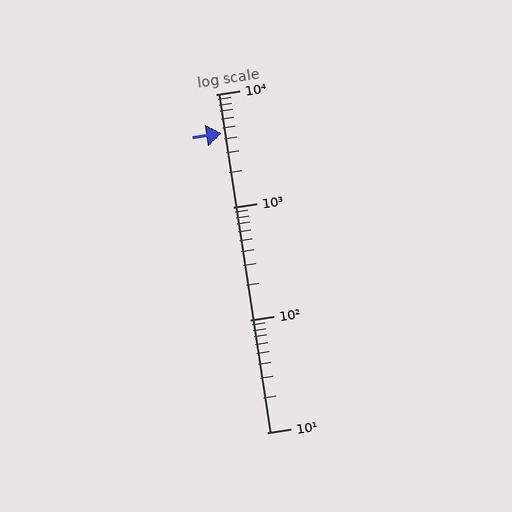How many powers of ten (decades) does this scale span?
The scale spans 3 decades, from 10 to 10000.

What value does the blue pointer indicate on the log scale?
The pointer indicates approximately 4500.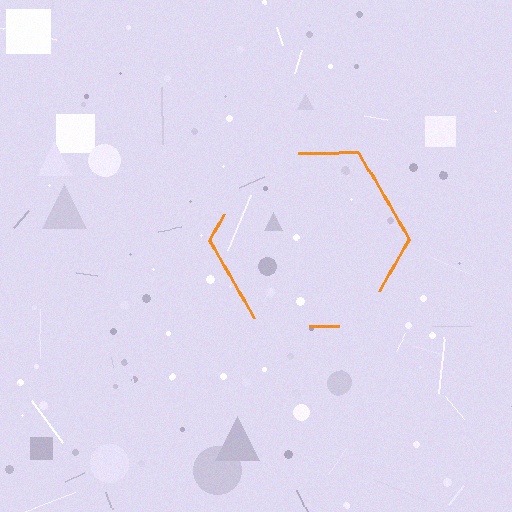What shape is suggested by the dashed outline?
The dashed outline suggests a hexagon.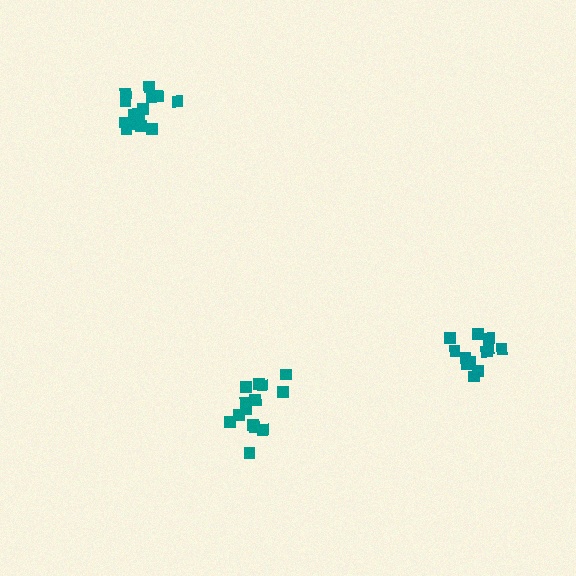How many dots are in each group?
Group 1: 14 dots, Group 2: 14 dots, Group 3: 12 dots (40 total).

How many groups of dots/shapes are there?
There are 3 groups.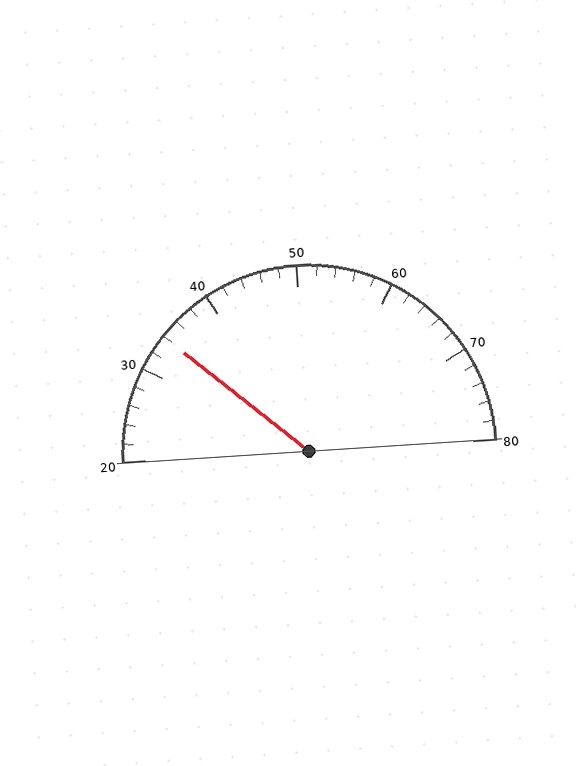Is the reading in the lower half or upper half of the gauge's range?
The reading is in the lower half of the range (20 to 80).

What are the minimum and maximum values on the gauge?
The gauge ranges from 20 to 80.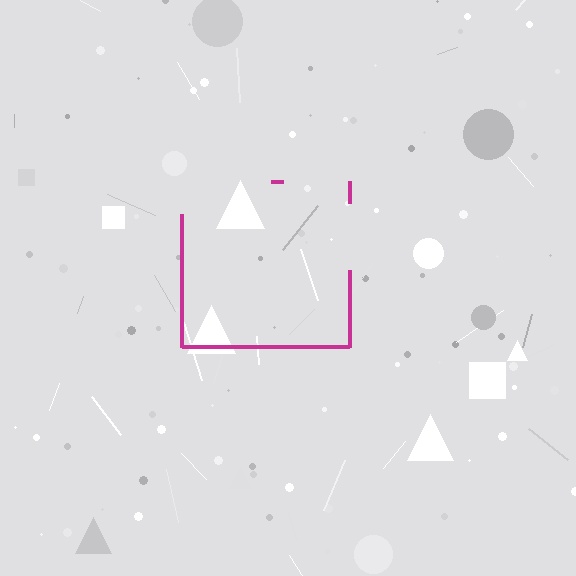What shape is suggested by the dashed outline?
The dashed outline suggests a square.